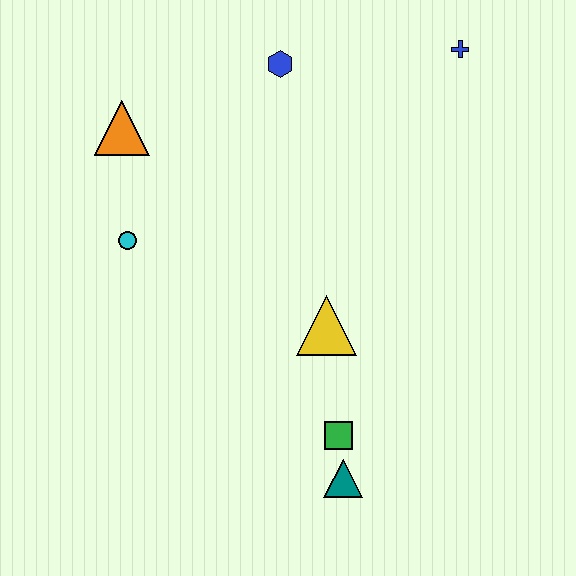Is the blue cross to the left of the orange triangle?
No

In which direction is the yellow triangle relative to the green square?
The yellow triangle is above the green square.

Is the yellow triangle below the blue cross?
Yes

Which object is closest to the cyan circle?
The orange triangle is closest to the cyan circle.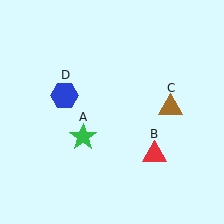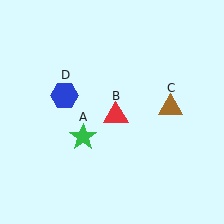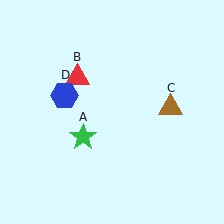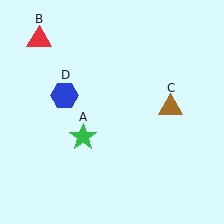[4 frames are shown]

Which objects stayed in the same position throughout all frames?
Green star (object A) and brown triangle (object C) and blue hexagon (object D) remained stationary.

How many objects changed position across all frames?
1 object changed position: red triangle (object B).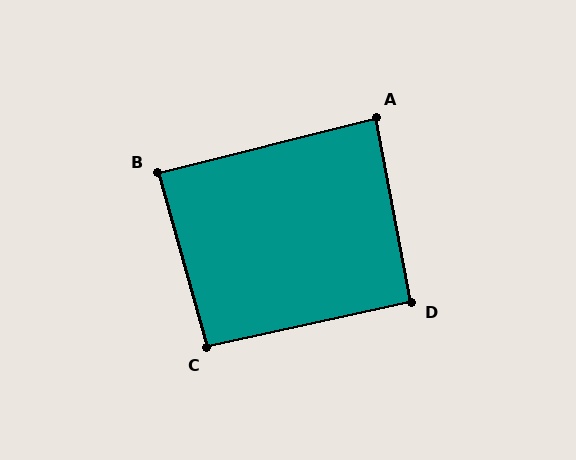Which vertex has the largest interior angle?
C, at approximately 93 degrees.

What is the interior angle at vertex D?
Approximately 92 degrees (approximately right).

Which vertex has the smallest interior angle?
A, at approximately 87 degrees.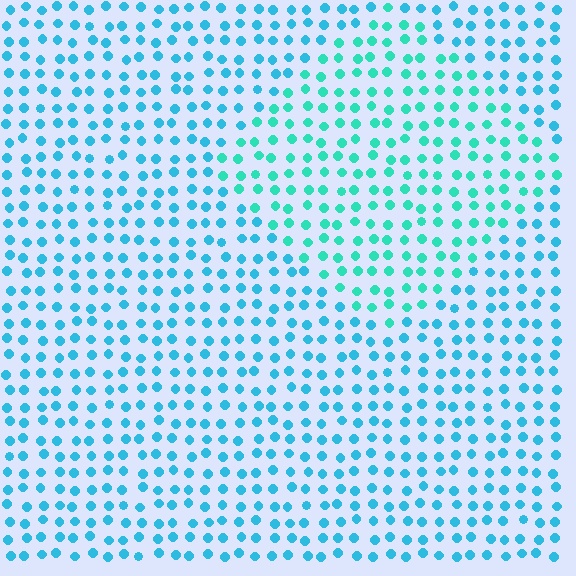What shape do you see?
I see a diamond.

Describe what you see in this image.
The image is filled with small cyan elements in a uniform arrangement. A diamond-shaped region is visible where the elements are tinted to a slightly different hue, forming a subtle color boundary.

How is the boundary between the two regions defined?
The boundary is defined purely by a slight shift in hue (about 26 degrees). Spacing, size, and orientation are identical on both sides.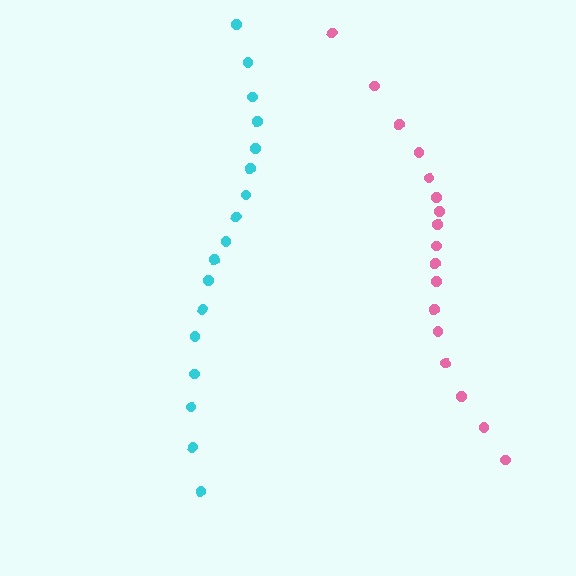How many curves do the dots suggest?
There are 2 distinct paths.